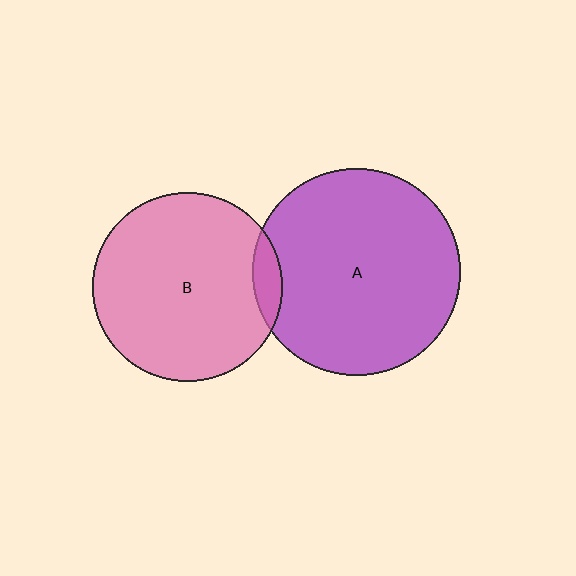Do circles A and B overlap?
Yes.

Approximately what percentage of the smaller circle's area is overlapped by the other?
Approximately 5%.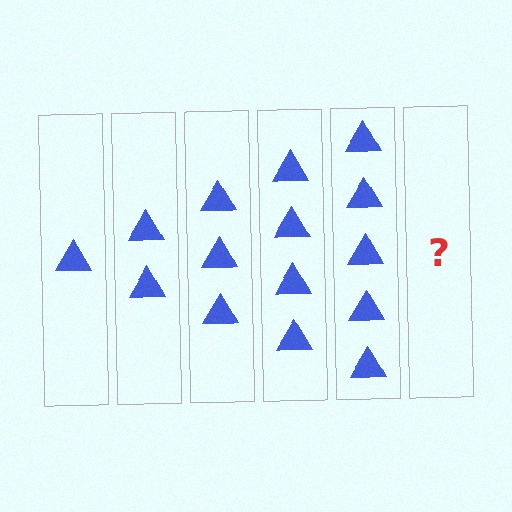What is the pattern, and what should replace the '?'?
The pattern is that each step adds one more triangle. The '?' should be 6 triangles.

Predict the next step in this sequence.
The next step is 6 triangles.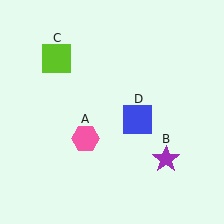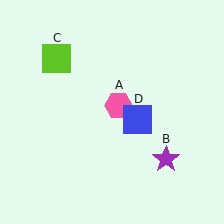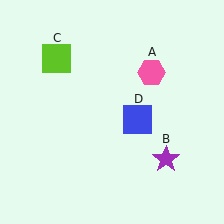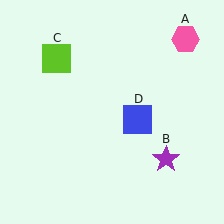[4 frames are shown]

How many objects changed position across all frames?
1 object changed position: pink hexagon (object A).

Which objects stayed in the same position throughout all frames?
Purple star (object B) and lime square (object C) and blue square (object D) remained stationary.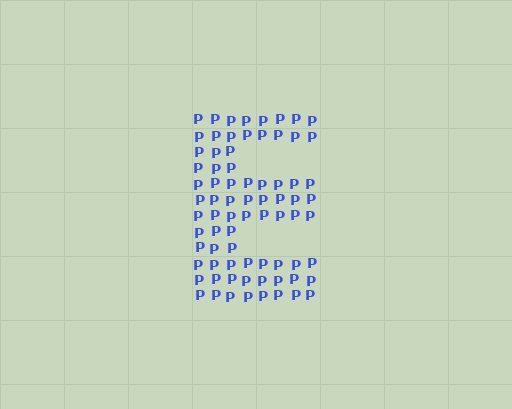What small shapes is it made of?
It is made of small letter P's.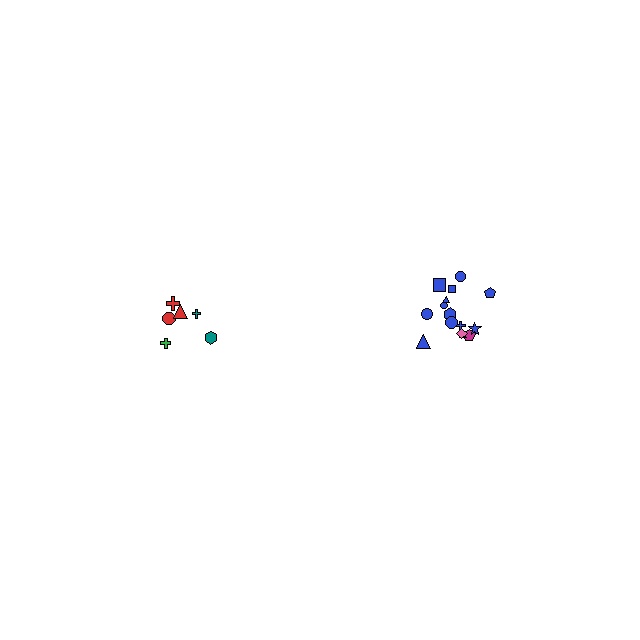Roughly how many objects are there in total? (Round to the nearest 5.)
Roughly 20 objects in total.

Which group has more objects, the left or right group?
The right group.